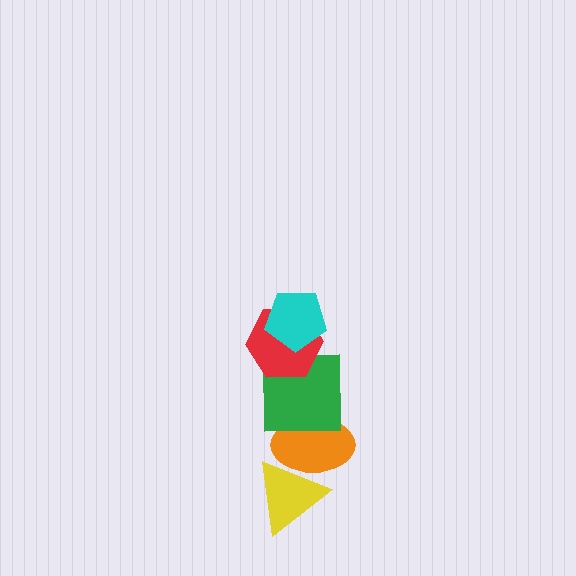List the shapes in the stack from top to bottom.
From top to bottom: the cyan pentagon, the red hexagon, the green square, the orange ellipse, the yellow triangle.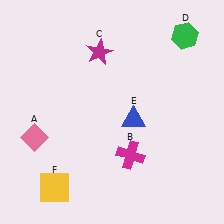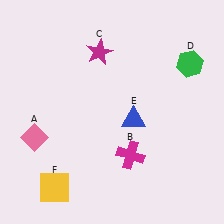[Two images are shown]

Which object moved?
The green hexagon (D) moved down.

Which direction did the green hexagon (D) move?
The green hexagon (D) moved down.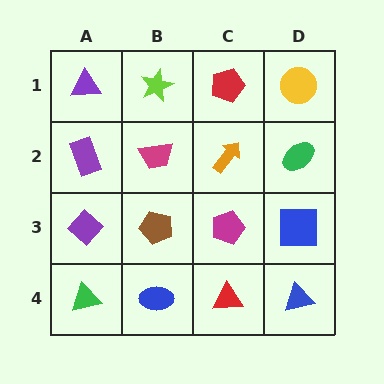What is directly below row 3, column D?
A blue triangle.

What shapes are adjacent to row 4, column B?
A brown pentagon (row 3, column B), a green triangle (row 4, column A), a red triangle (row 4, column C).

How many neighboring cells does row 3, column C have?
4.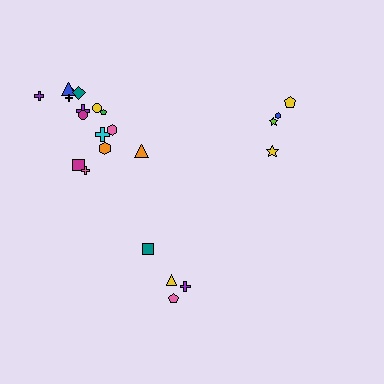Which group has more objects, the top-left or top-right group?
The top-left group.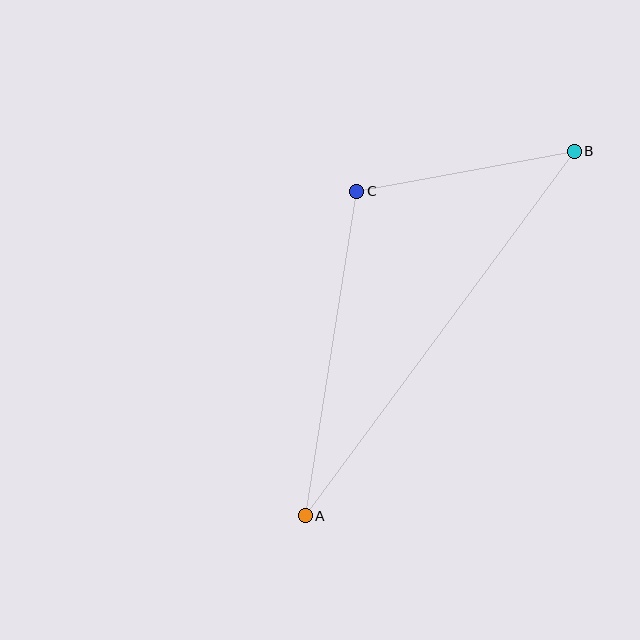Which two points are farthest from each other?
Points A and B are farthest from each other.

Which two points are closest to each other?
Points B and C are closest to each other.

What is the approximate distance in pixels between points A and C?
The distance between A and C is approximately 328 pixels.